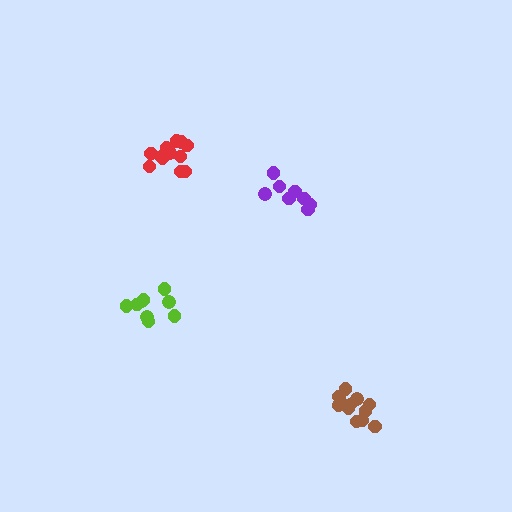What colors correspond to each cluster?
The clusters are colored: lime, purple, red, brown.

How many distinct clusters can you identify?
There are 4 distinct clusters.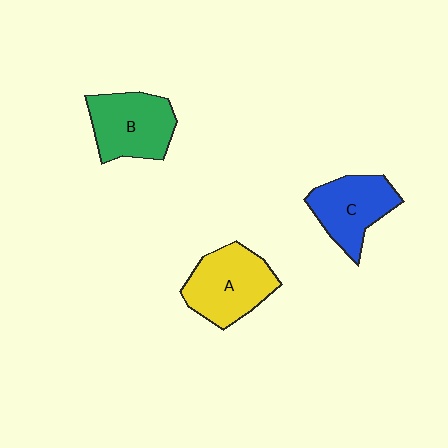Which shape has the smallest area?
Shape C (blue).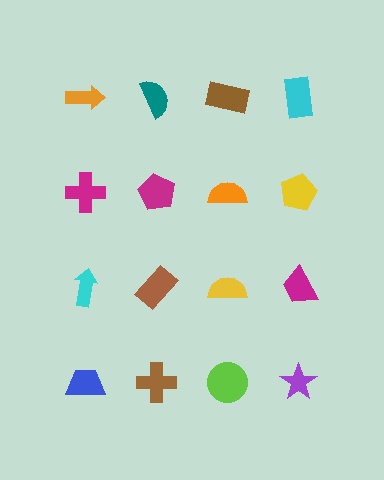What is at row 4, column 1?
A blue trapezoid.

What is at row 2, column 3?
An orange semicircle.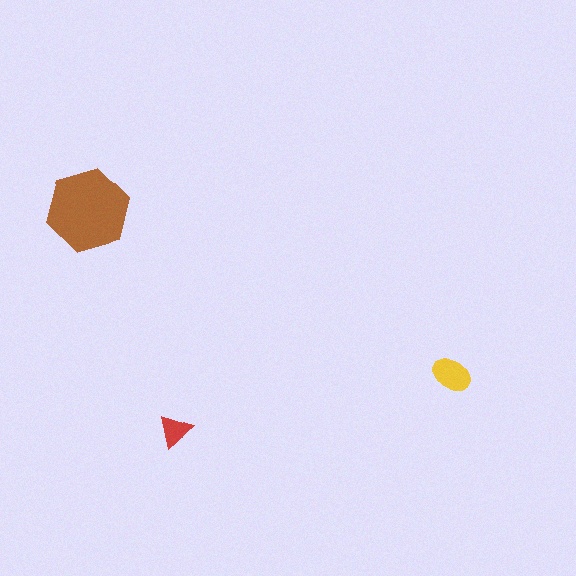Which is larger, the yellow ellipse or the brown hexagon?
The brown hexagon.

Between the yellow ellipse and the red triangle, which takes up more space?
The yellow ellipse.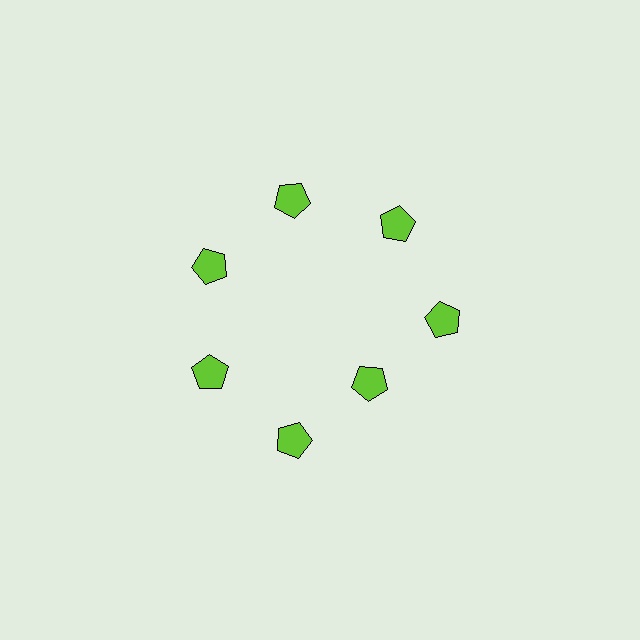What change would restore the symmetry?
The symmetry would be restored by moving it outward, back onto the ring so that all 7 pentagons sit at equal angles and equal distance from the center.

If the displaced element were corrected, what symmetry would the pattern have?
It would have 7-fold rotational symmetry — the pattern would map onto itself every 51 degrees.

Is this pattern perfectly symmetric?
No. The 7 lime pentagons are arranged in a ring, but one element near the 5 o'clock position is pulled inward toward the center, breaking the 7-fold rotational symmetry.